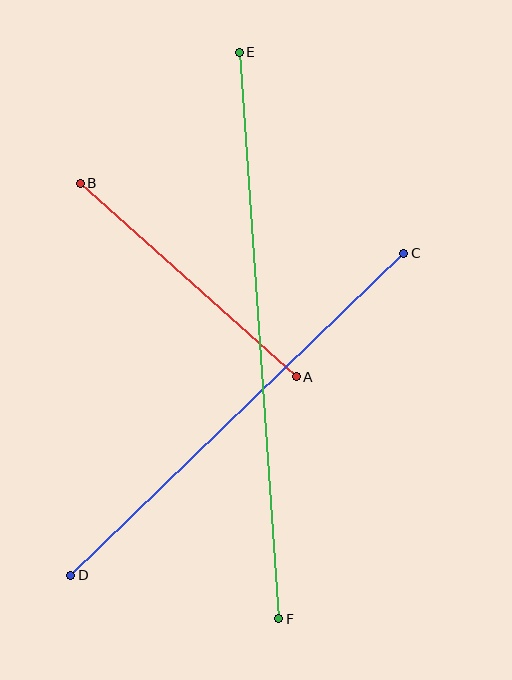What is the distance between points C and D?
The distance is approximately 463 pixels.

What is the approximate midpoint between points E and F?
The midpoint is at approximately (259, 335) pixels.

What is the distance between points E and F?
The distance is approximately 568 pixels.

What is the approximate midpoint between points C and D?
The midpoint is at approximately (237, 414) pixels.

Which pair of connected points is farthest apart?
Points E and F are farthest apart.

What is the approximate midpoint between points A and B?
The midpoint is at approximately (188, 280) pixels.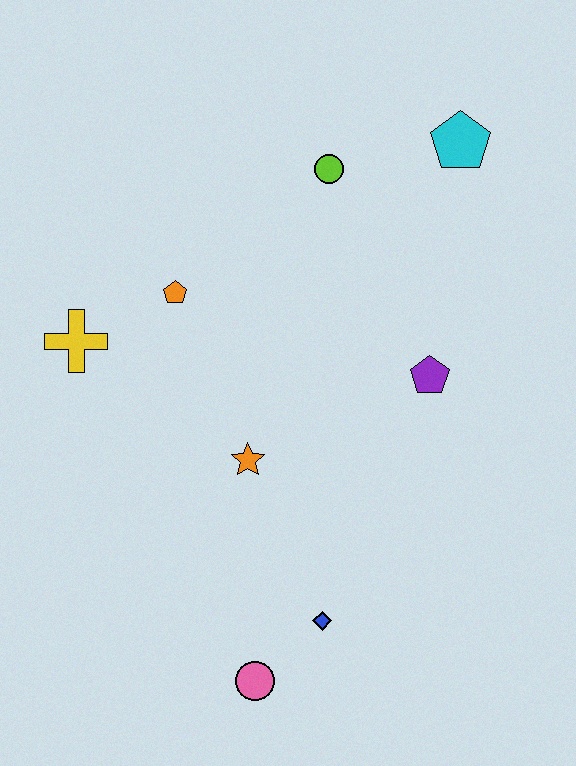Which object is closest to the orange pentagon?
The yellow cross is closest to the orange pentagon.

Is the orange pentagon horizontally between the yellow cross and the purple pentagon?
Yes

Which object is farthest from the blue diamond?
The cyan pentagon is farthest from the blue diamond.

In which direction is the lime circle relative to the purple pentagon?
The lime circle is above the purple pentagon.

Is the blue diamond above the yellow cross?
No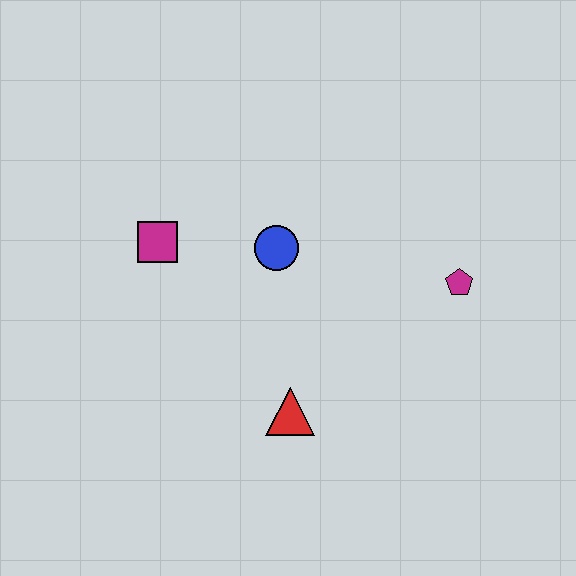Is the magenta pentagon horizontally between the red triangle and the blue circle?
No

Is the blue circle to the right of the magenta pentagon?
No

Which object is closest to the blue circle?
The magenta square is closest to the blue circle.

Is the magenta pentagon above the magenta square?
No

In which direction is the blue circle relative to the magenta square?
The blue circle is to the right of the magenta square.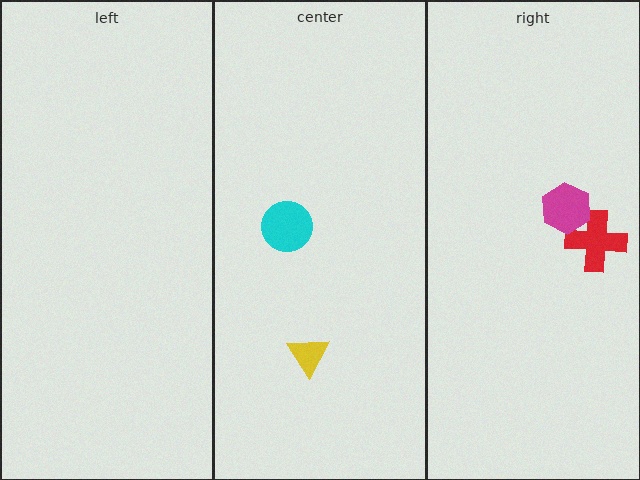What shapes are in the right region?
The red cross, the magenta hexagon.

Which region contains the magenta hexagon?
The right region.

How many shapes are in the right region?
2.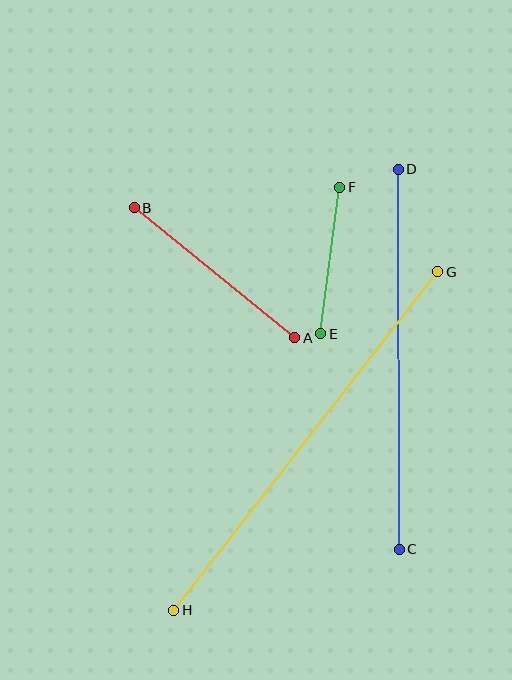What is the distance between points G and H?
The distance is approximately 429 pixels.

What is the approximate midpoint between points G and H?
The midpoint is at approximately (306, 441) pixels.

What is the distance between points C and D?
The distance is approximately 380 pixels.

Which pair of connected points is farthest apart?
Points G and H are farthest apart.